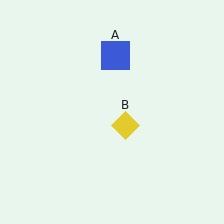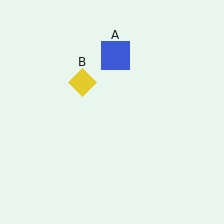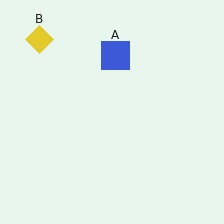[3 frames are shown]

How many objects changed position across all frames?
1 object changed position: yellow diamond (object B).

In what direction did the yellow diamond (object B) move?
The yellow diamond (object B) moved up and to the left.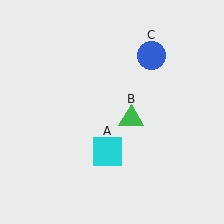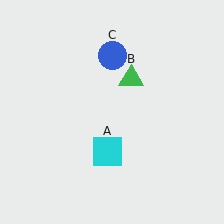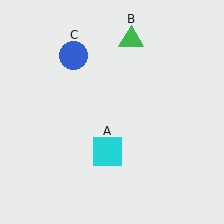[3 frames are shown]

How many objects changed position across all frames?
2 objects changed position: green triangle (object B), blue circle (object C).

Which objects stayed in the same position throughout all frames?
Cyan square (object A) remained stationary.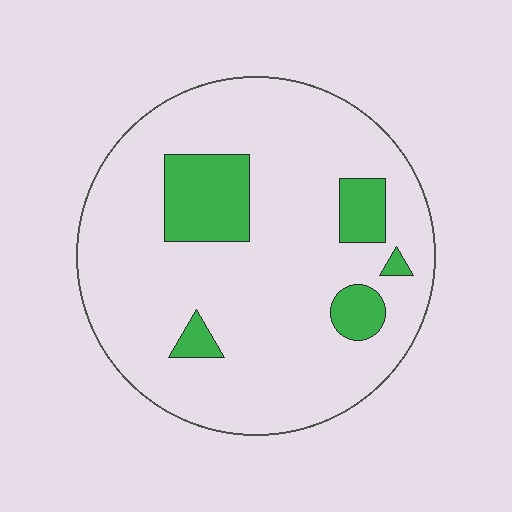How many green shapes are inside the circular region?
5.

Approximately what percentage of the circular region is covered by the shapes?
Approximately 15%.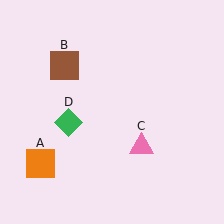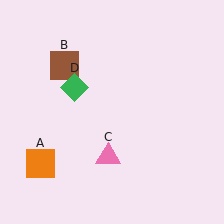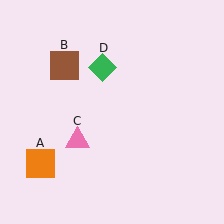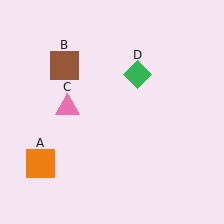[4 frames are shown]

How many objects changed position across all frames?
2 objects changed position: pink triangle (object C), green diamond (object D).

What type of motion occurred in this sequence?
The pink triangle (object C), green diamond (object D) rotated clockwise around the center of the scene.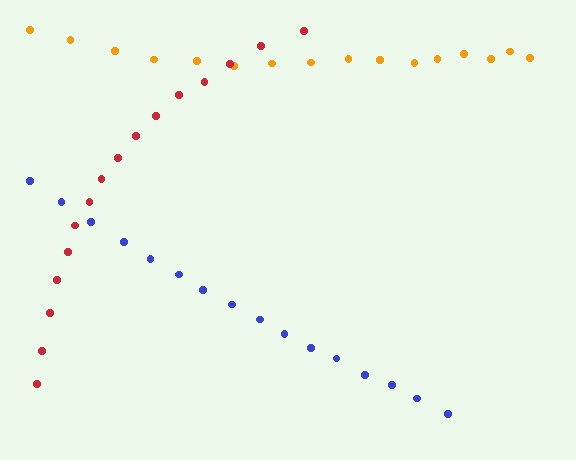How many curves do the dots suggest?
There are 3 distinct paths.